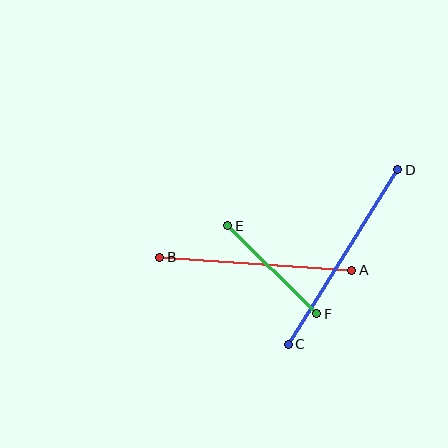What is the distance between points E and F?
The distance is approximately 125 pixels.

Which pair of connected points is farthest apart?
Points C and D are farthest apart.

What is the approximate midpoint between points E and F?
The midpoint is at approximately (272, 270) pixels.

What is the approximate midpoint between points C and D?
The midpoint is at approximately (343, 257) pixels.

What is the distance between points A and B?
The distance is approximately 192 pixels.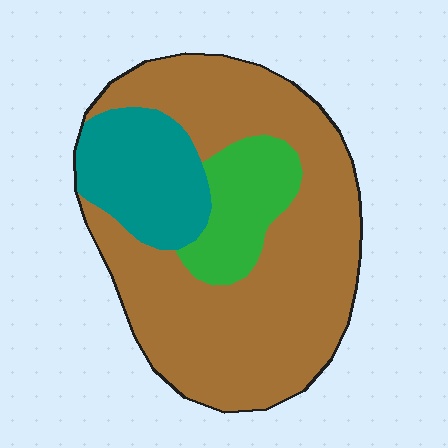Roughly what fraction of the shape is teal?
Teal takes up between a sixth and a third of the shape.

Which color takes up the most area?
Brown, at roughly 70%.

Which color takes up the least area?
Green, at roughly 15%.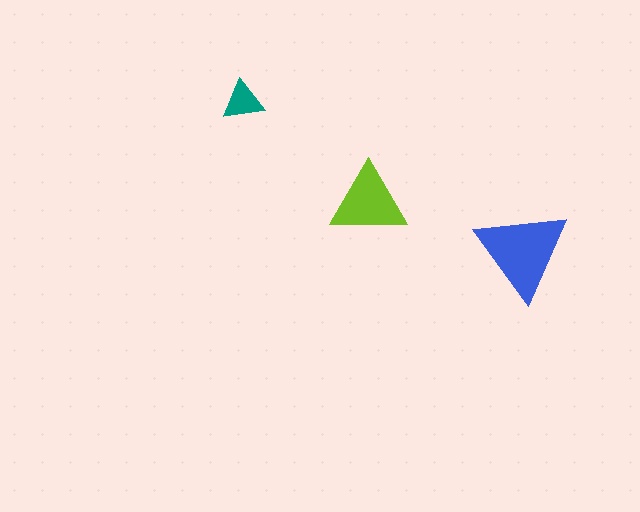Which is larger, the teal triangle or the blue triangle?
The blue one.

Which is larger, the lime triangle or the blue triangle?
The blue one.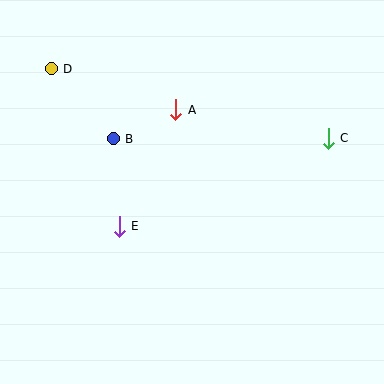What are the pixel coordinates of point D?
Point D is at (51, 69).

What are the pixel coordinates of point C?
Point C is at (328, 138).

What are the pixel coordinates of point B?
Point B is at (113, 139).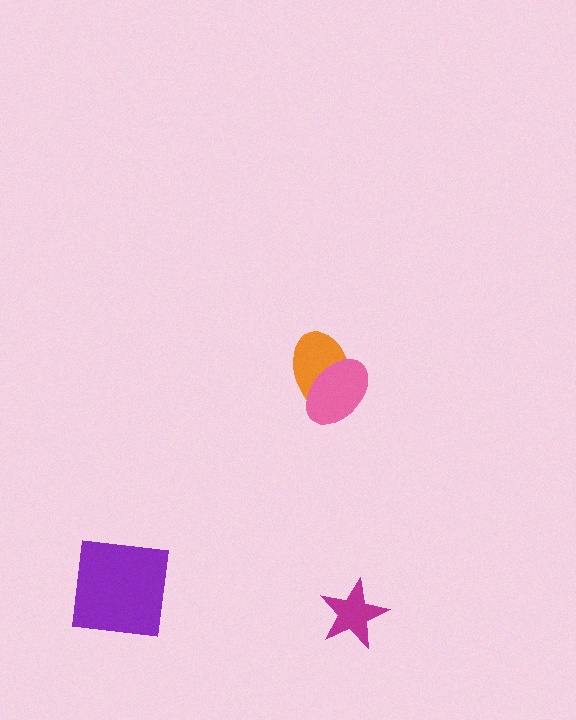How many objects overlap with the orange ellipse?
1 object overlaps with the orange ellipse.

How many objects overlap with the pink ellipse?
1 object overlaps with the pink ellipse.